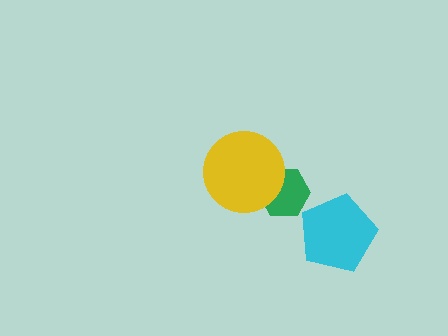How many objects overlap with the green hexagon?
1 object overlaps with the green hexagon.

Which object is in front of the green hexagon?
The yellow circle is in front of the green hexagon.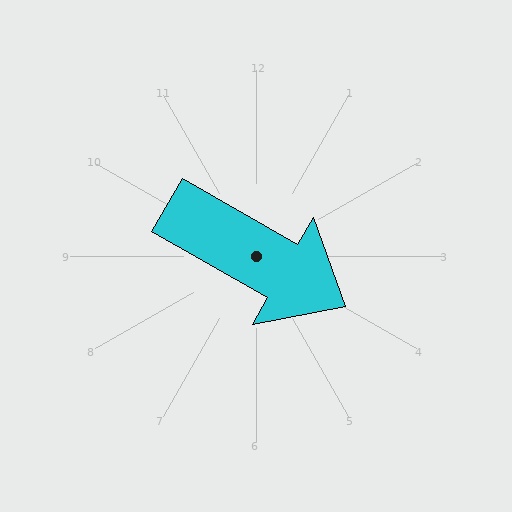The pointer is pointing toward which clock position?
Roughly 4 o'clock.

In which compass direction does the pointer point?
Southeast.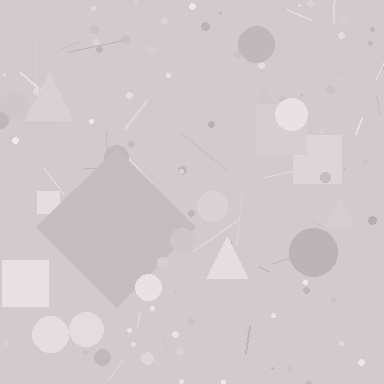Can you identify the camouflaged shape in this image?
The camouflaged shape is a diamond.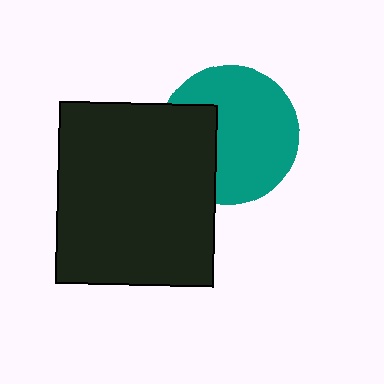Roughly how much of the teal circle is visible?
Most of it is visible (roughly 70%).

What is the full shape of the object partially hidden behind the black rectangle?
The partially hidden object is a teal circle.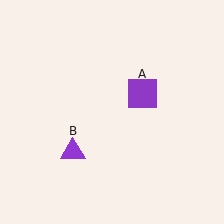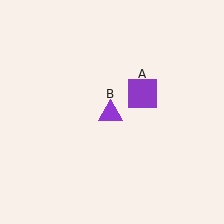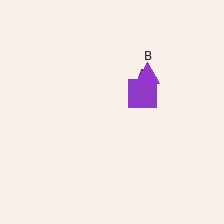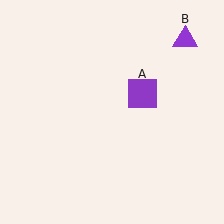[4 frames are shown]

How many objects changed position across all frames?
1 object changed position: purple triangle (object B).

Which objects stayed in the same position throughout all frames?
Purple square (object A) remained stationary.